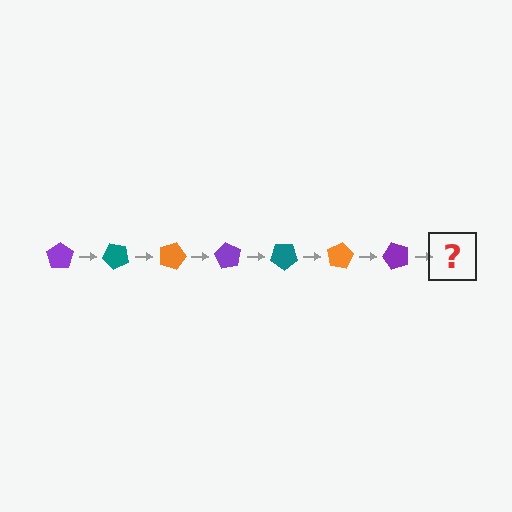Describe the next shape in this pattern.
It should be a teal pentagon, rotated 315 degrees from the start.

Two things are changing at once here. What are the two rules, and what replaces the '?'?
The two rules are that it rotates 45 degrees each step and the color cycles through purple, teal, and orange. The '?' should be a teal pentagon, rotated 315 degrees from the start.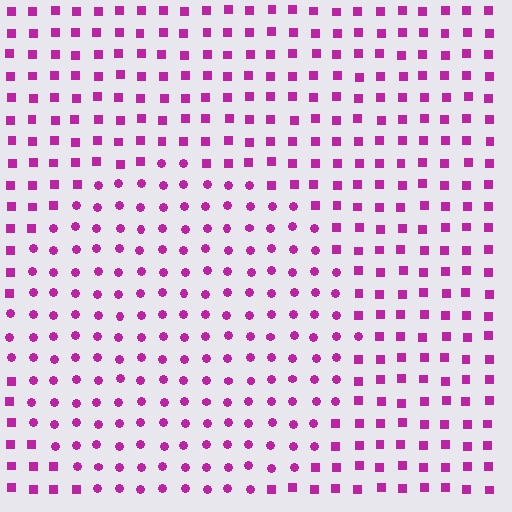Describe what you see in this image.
The image is filled with small magenta elements arranged in a uniform grid. A circle-shaped region contains circles, while the surrounding area contains squares. The boundary is defined purely by the change in element shape.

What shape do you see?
I see a circle.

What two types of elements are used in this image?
The image uses circles inside the circle region and squares outside it.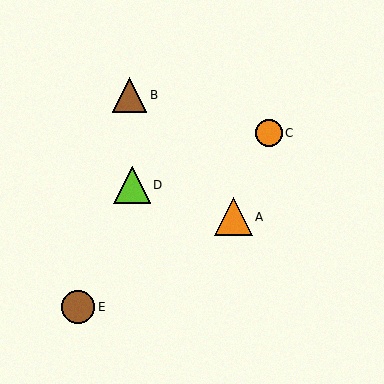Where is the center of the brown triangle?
The center of the brown triangle is at (130, 95).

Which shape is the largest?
The orange triangle (labeled A) is the largest.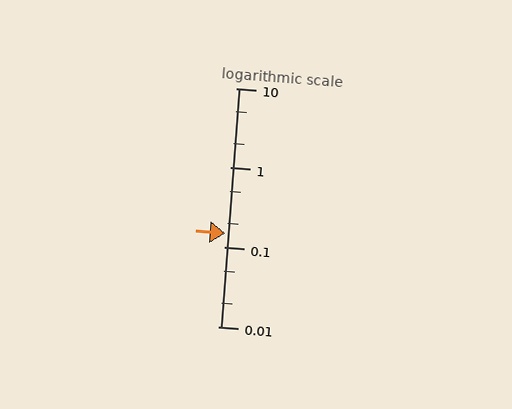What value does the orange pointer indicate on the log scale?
The pointer indicates approximately 0.15.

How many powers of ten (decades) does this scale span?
The scale spans 3 decades, from 0.01 to 10.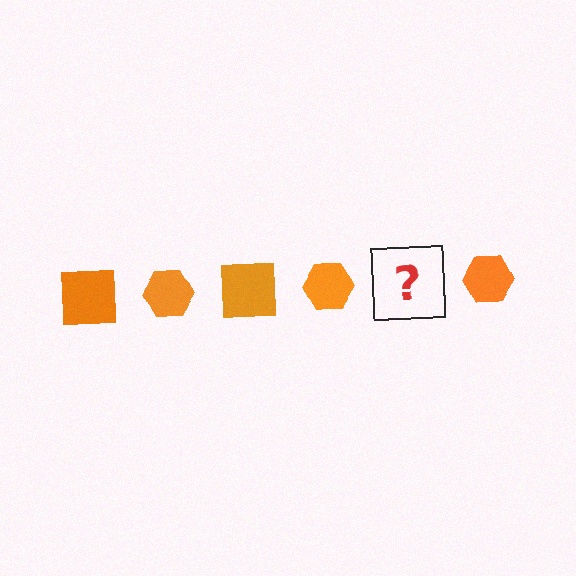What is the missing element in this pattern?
The missing element is an orange square.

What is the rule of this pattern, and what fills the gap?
The rule is that the pattern cycles through square, hexagon shapes in orange. The gap should be filled with an orange square.